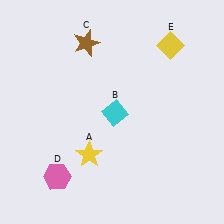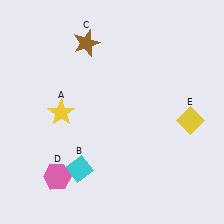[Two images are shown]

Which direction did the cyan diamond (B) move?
The cyan diamond (B) moved down.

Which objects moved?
The objects that moved are: the yellow star (A), the cyan diamond (B), the yellow diamond (E).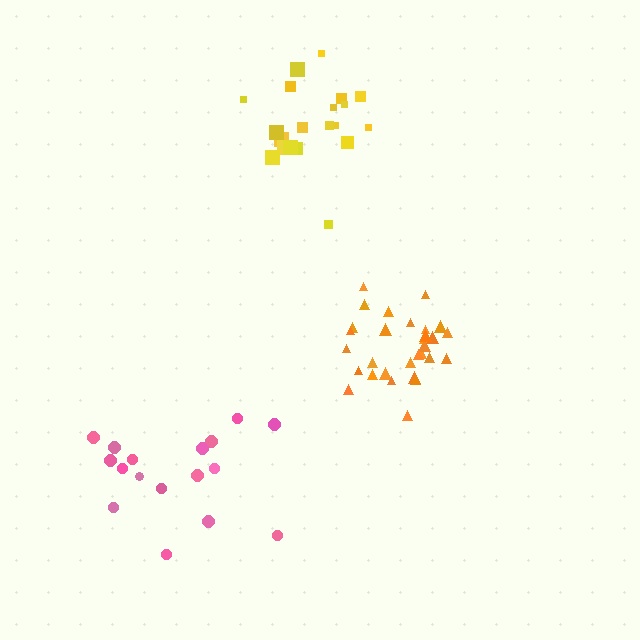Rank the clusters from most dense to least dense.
orange, yellow, pink.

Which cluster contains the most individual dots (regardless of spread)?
Orange (30).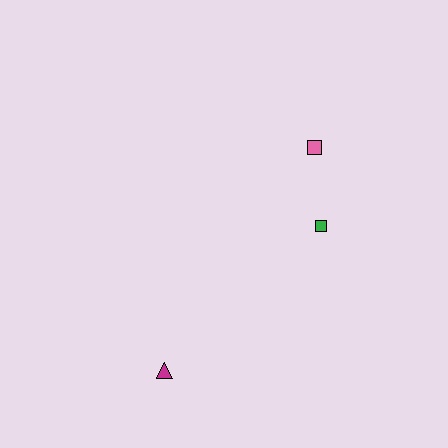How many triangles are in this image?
There is 1 triangle.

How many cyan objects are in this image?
There are no cyan objects.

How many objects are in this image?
There are 3 objects.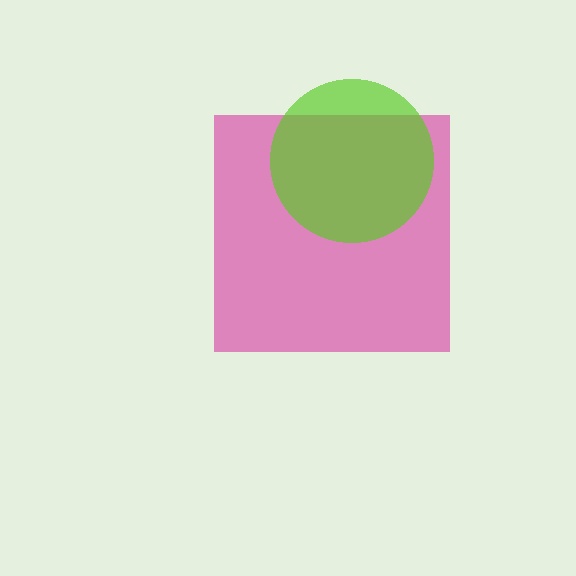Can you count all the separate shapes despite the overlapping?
Yes, there are 2 separate shapes.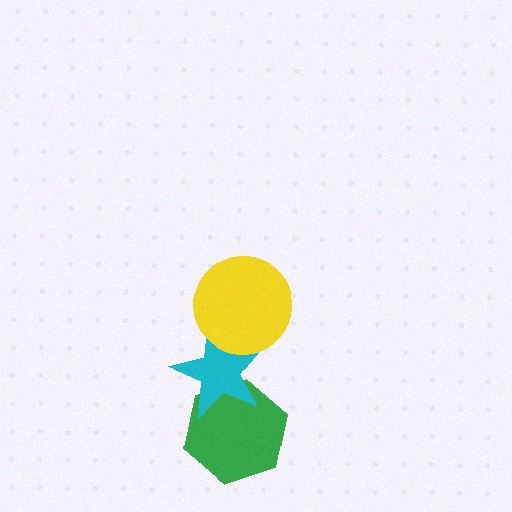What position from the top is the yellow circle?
The yellow circle is 1st from the top.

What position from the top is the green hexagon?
The green hexagon is 3rd from the top.